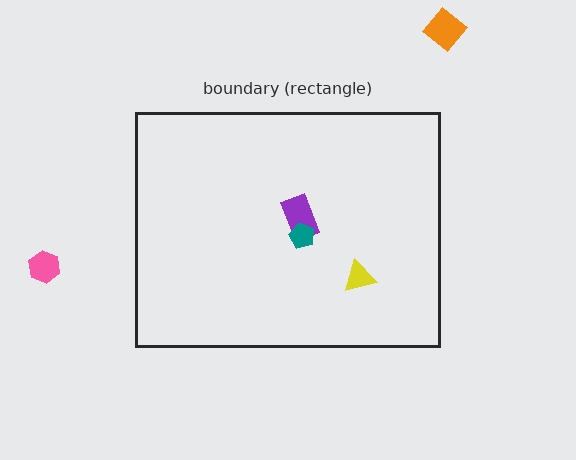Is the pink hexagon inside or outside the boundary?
Outside.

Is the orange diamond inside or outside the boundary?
Outside.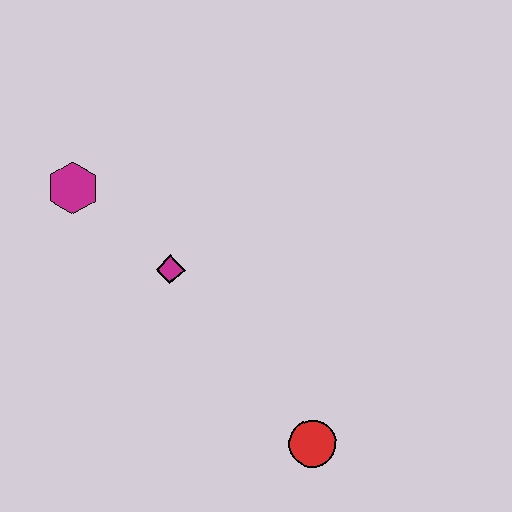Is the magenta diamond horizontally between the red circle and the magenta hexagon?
Yes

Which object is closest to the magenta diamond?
The magenta hexagon is closest to the magenta diamond.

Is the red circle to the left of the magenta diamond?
No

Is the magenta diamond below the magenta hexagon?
Yes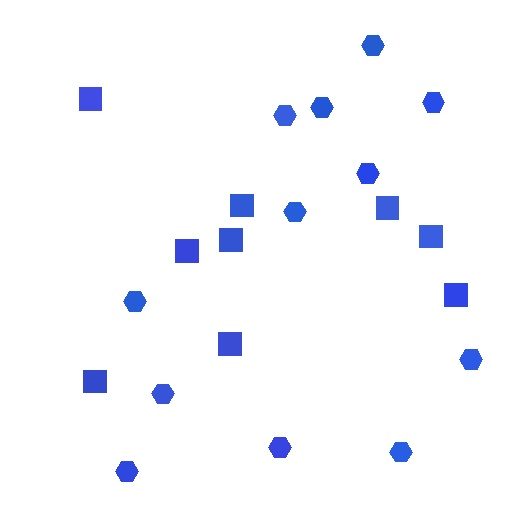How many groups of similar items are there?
There are 2 groups: one group of hexagons (12) and one group of squares (9).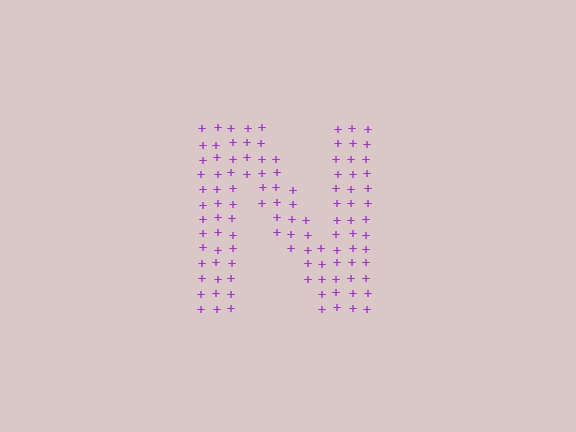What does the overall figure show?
The overall figure shows the letter N.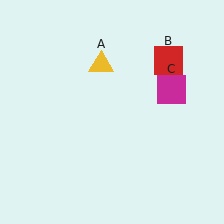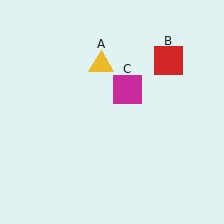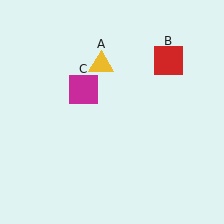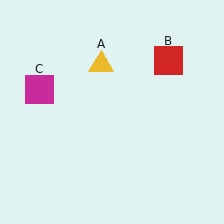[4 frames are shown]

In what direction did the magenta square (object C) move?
The magenta square (object C) moved left.